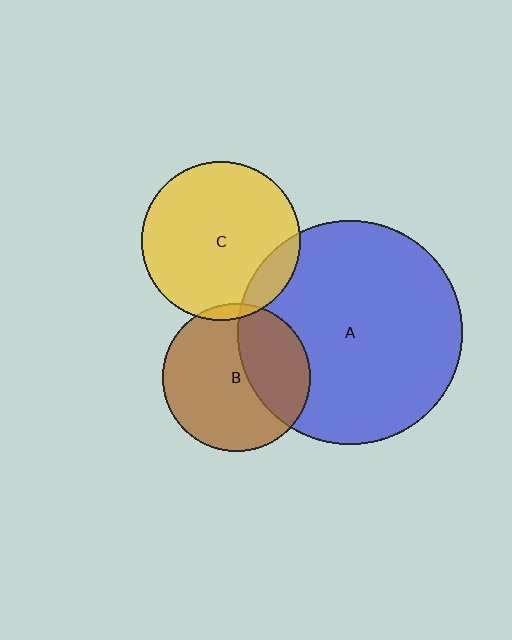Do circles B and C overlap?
Yes.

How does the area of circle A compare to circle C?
Approximately 2.0 times.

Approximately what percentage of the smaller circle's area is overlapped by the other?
Approximately 5%.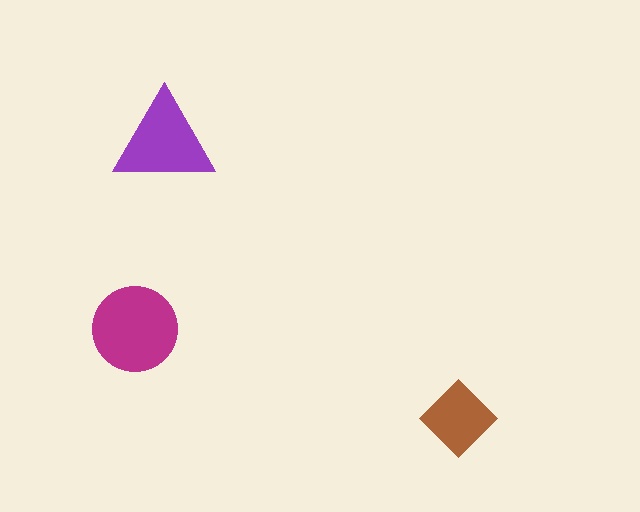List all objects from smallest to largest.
The brown diamond, the purple triangle, the magenta circle.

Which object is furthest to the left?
The magenta circle is leftmost.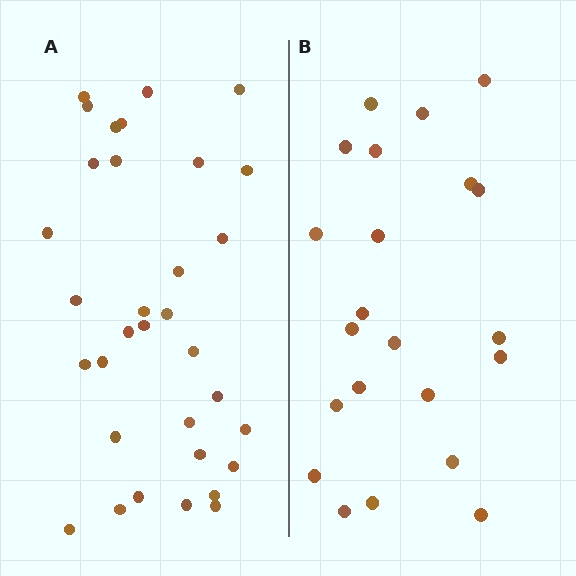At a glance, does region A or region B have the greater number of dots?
Region A (the left region) has more dots.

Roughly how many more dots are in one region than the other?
Region A has roughly 12 or so more dots than region B.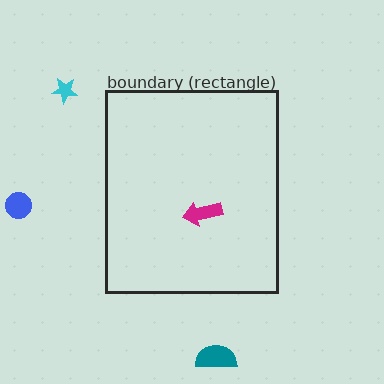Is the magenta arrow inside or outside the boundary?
Inside.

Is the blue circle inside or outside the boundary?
Outside.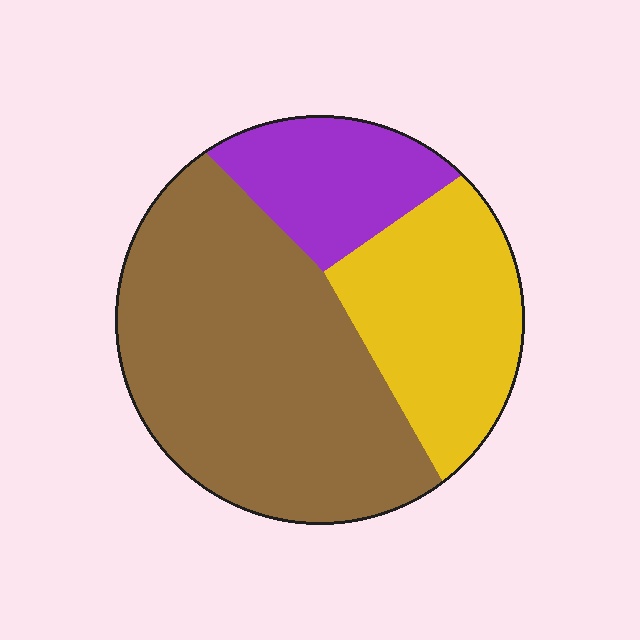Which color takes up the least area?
Purple, at roughly 15%.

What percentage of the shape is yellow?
Yellow covers around 25% of the shape.